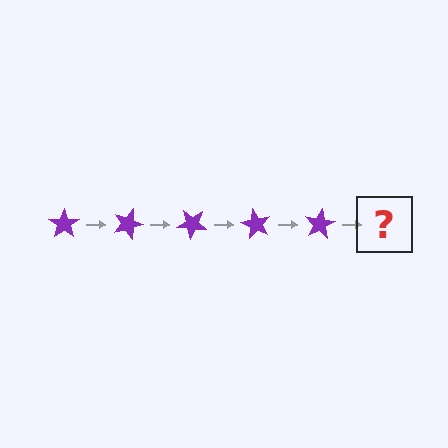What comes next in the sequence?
The next element should be a purple star rotated 100 degrees.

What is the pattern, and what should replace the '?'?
The pattern is that the star rotates 20 degrees each step. The '?' should be a purple star rotated 100 degrees.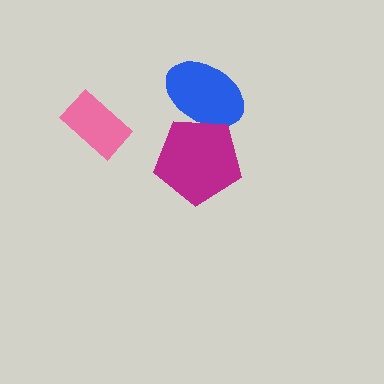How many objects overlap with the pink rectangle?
0 objects overlap with the pink rectangle.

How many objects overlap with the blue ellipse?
1 object overlaps with the blue ellipse.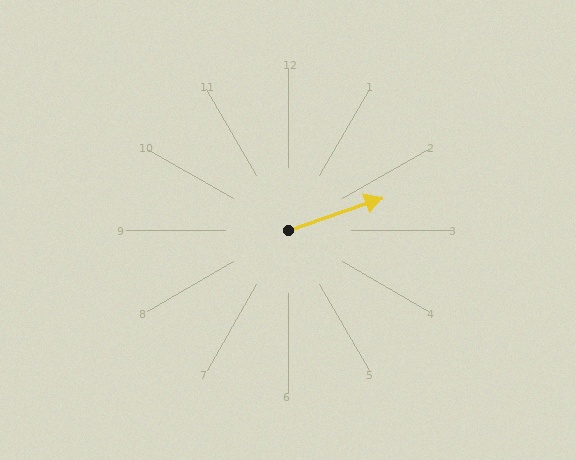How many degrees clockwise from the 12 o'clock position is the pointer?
Approximately 71 degrees.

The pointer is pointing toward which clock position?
Roughly 2 o'clock.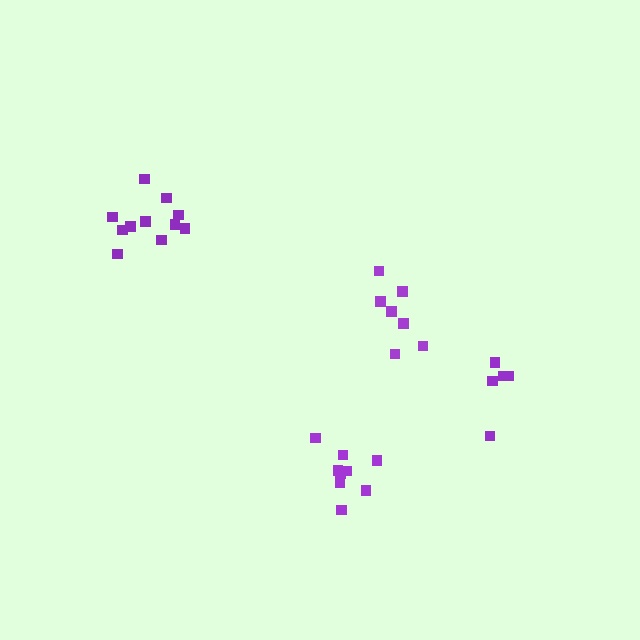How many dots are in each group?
Group 1: 11 dots, Group 2: 9 dots, Group 3: 5 dots, Group 4: 7 dots (32 total).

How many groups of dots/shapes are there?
There are 4 groups.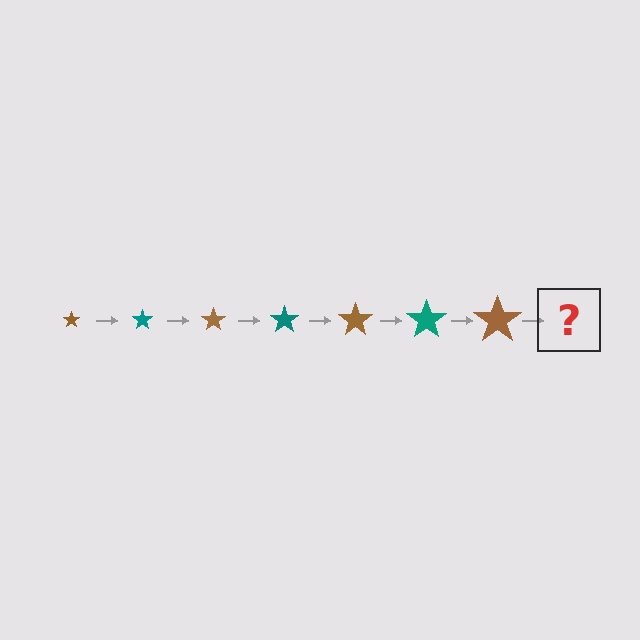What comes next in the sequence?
The next element should be a teal star, larger than the previous one.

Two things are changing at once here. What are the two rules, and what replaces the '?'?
The two rules are that the star grows larger each step and the color cycles through brown and teal. The '?' should be a teal star, larger than the previous one.